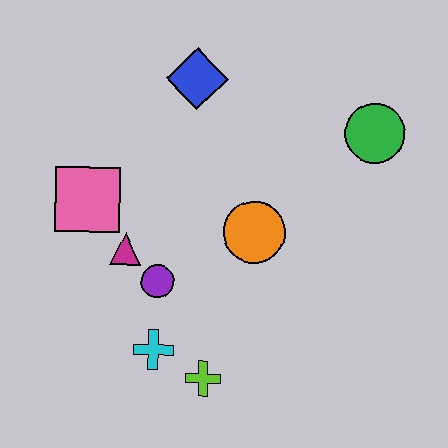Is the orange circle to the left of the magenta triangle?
No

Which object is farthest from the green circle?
The cyan cross is farthest from the green circle.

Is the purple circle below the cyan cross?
No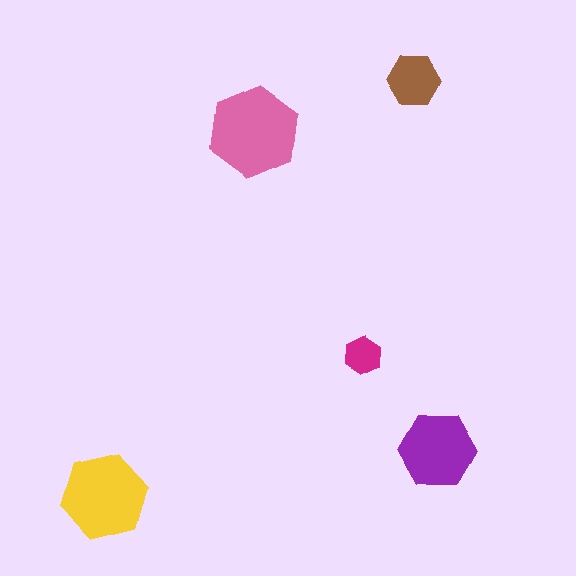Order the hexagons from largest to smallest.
the pink one, the yellow one, the purple one, the brown one, the magenta one.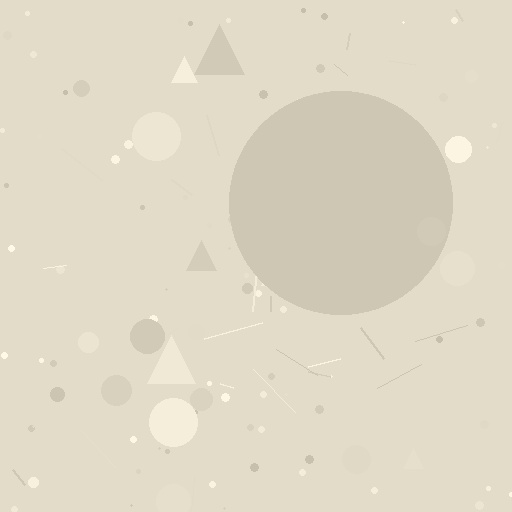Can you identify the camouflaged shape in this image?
The camouflaged shape is a circle.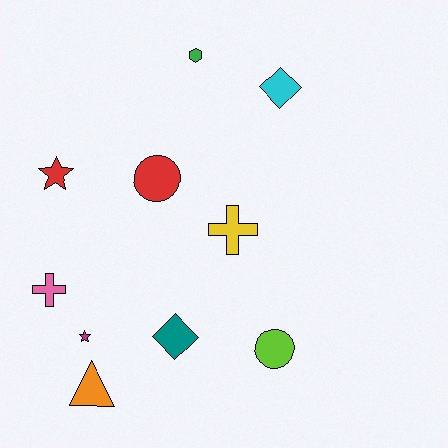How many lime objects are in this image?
There is 1 lime object.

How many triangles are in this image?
There is 1 triangle.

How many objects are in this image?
There are 10 objects.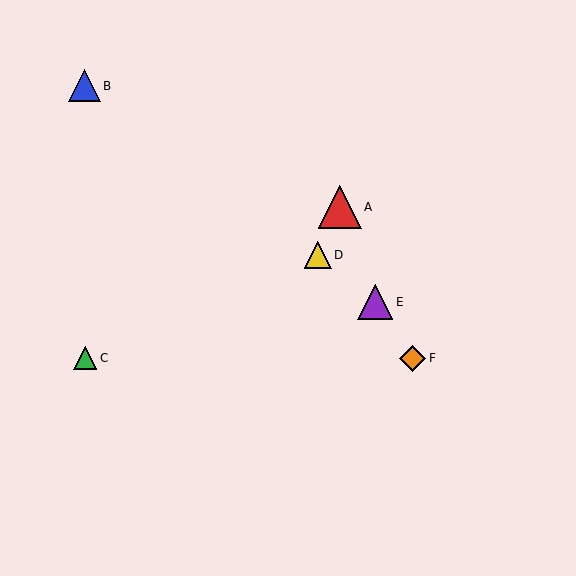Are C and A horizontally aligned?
No, C is at y≈358 and A is at y≈207.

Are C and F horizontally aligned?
Yes, both are at y≈358.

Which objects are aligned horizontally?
Objects C, F are aligned horizontally.